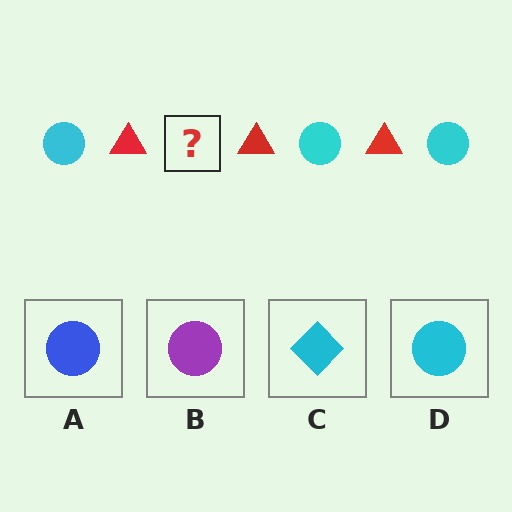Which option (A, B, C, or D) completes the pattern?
D.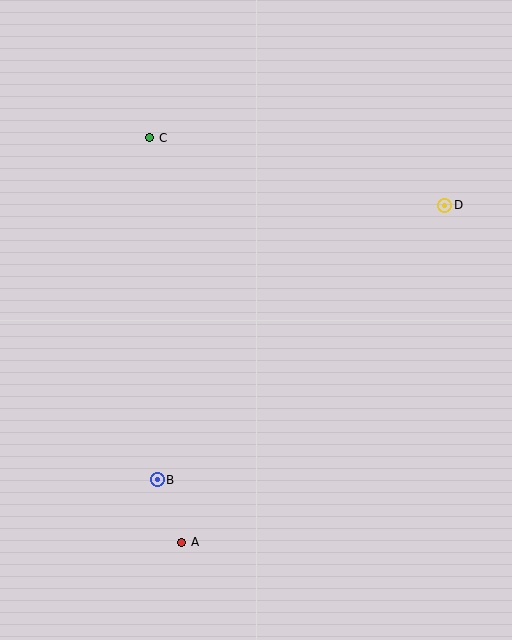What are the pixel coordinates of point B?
Point B is at (157, 480).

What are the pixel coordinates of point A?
Point A is at (182, 542).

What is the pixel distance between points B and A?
The distance between B and A is 67 pixels.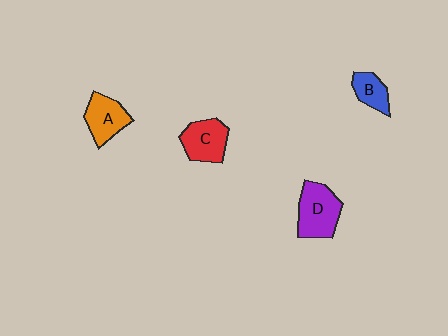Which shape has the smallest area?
Shape B (blue).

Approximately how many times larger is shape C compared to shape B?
Approximately 1.5 times.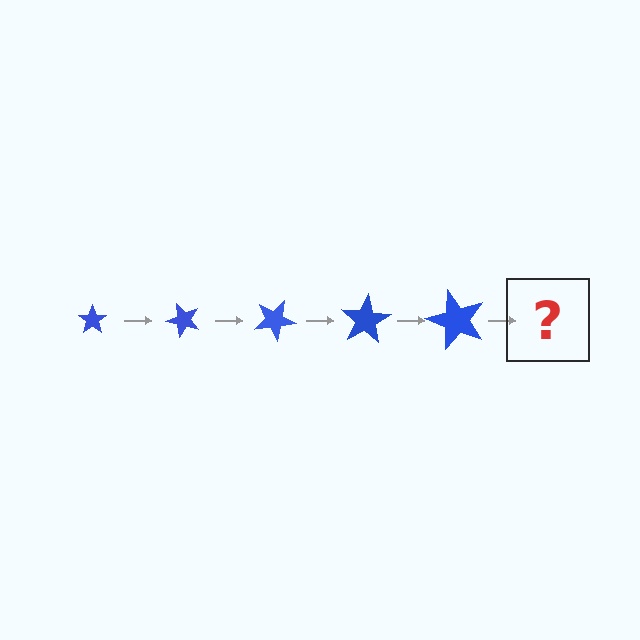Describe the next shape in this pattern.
It should be a star, larger than the previous one and rotated 250 degrees from the start.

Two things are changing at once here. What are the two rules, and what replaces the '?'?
The two rules are that the star grows larger each step and it rotates 50 degrees each step. The '?' should be a star, larger than the previous one and rotated 250 degrees from the start.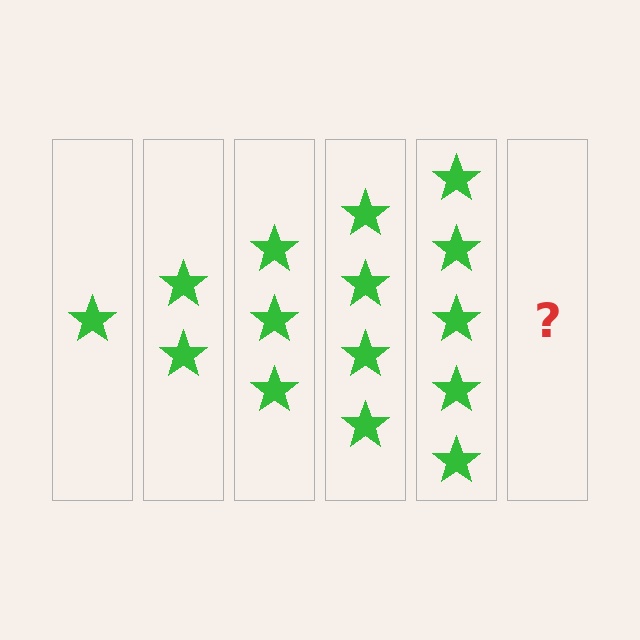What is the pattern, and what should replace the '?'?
The pattern is that each step adds one more star. The '?' should be 6 stars.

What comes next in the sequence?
The next element should be 6 stars.